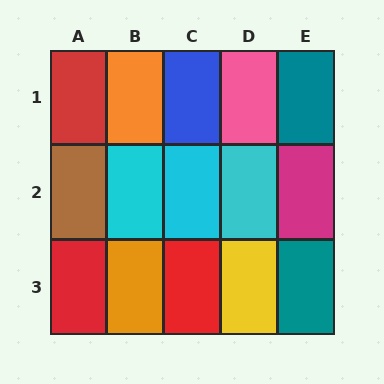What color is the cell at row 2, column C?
Cyan.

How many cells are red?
3 cells are red.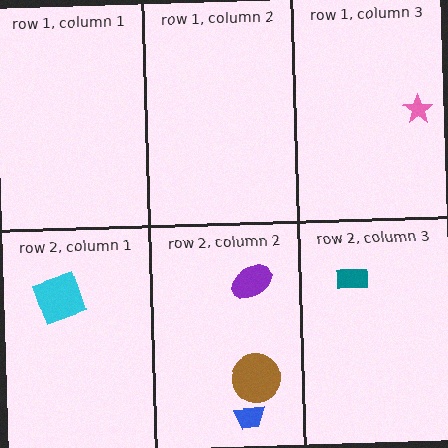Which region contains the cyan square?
The row 2, column 1 region.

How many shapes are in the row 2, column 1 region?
1.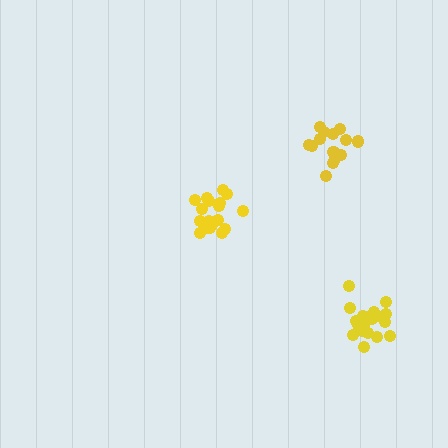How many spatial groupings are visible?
There are 3 spatial groupings.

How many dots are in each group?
Group 1: 16 dots, Group 2: 18 dots, Group 3: 21 dots (55 total).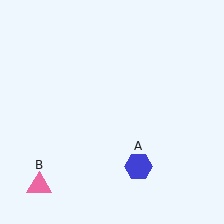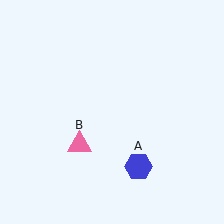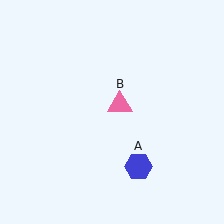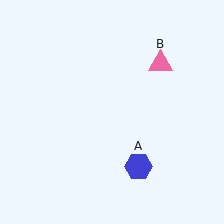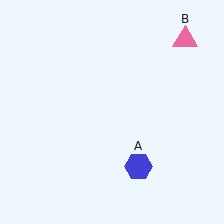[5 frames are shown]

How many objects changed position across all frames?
1 object changed position: pink triangle (object B).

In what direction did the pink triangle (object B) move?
The pink triangle (object B) moved up and to the right.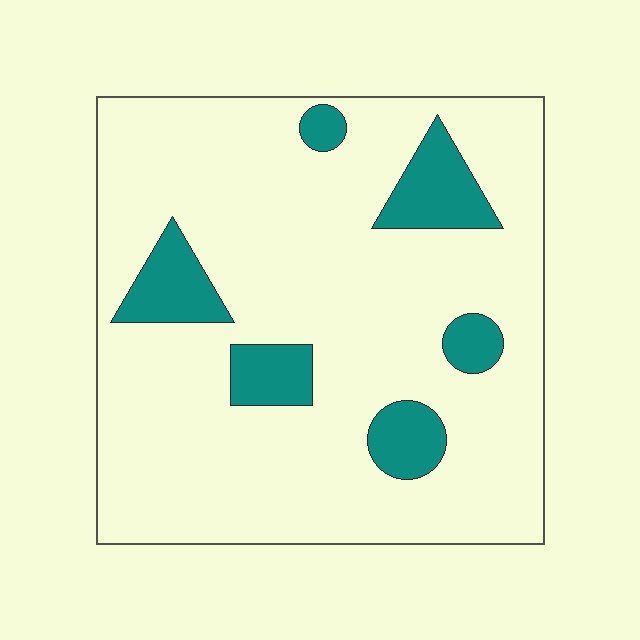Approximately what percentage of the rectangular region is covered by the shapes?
Approximately 15%.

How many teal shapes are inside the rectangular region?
6.